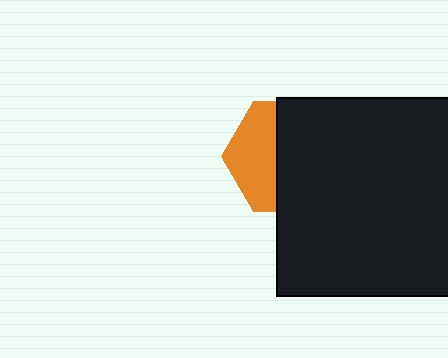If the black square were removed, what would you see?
You would see the complete orange hexagon.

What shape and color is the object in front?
The object in front is a black square.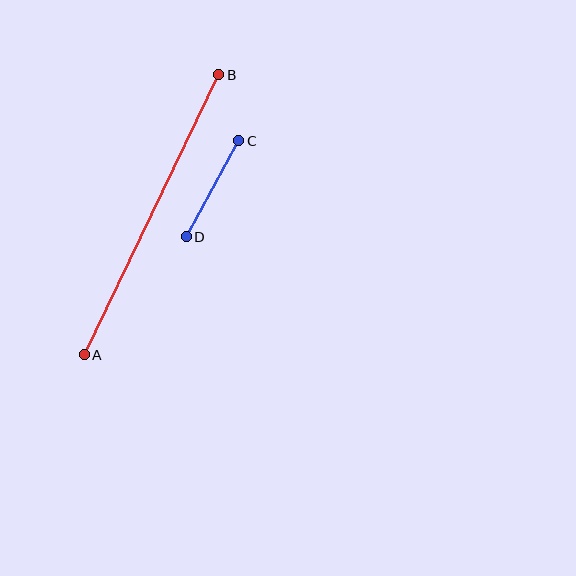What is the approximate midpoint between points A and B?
The midpoint is at approximately (152, 215) pixels.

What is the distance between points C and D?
The distance is approximately 110 pixels.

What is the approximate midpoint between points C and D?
The midpoint is at approximately (212, 189) pixels.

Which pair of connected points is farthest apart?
Points A and B are farthest apart.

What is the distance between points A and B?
The distance is approximately 310 pixels.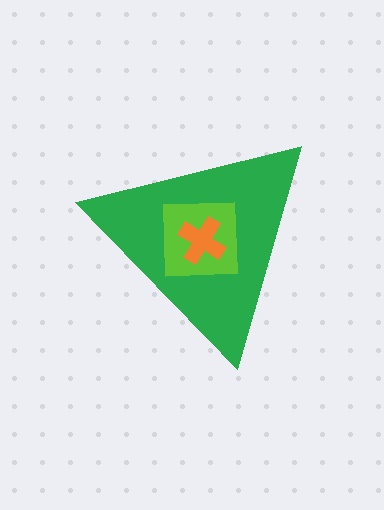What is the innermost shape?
The orange cross.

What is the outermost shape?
The green triangle.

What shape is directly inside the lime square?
The orange cross.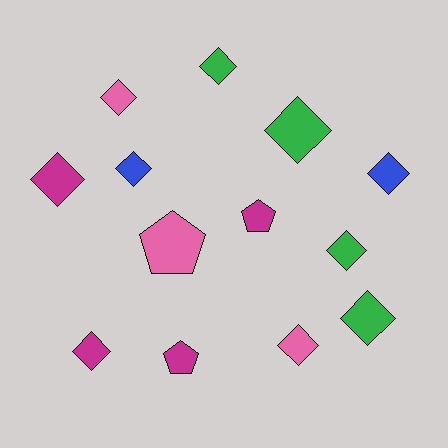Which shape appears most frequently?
Diamond, with 10 objects.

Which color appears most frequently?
Magenta, with 4 objects.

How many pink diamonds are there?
There are 2 pink diamonds.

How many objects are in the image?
There are 13 objects.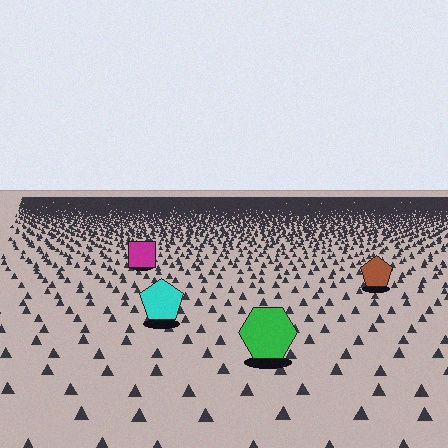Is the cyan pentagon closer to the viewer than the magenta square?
Yes. The cyan pentagon is closer — you can tell from the texture gradient: the ground texture is coarser near it.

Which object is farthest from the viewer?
The magenta square is farthest from the viewer. It appears smaller and the ground texture around it is denser.